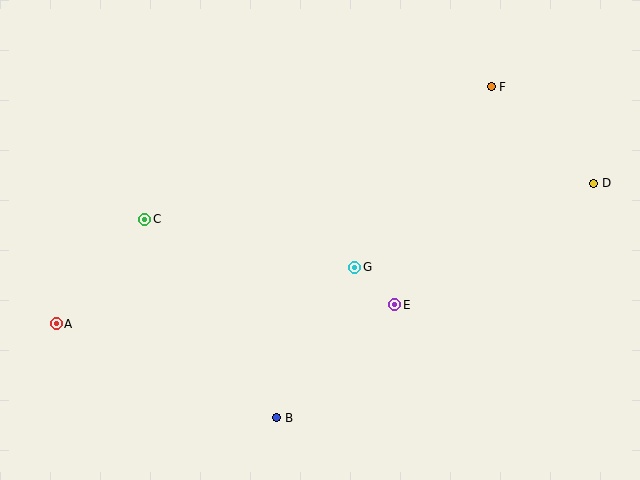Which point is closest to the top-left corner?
Point C is closest to the top-left corner.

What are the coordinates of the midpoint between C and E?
The midpoint between C and E is at (270, 262).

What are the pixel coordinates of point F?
Point F is at (491, 87).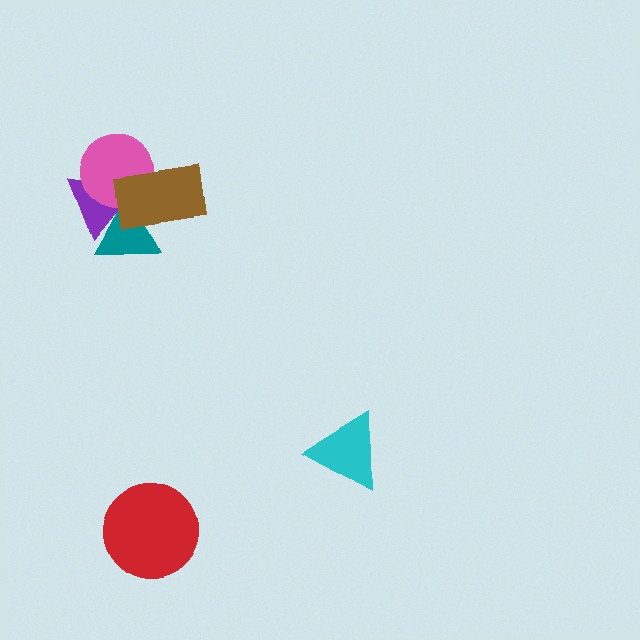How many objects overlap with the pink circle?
3 objects overlap with the pink circle.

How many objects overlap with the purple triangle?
3 objects overlap with the purple triangle.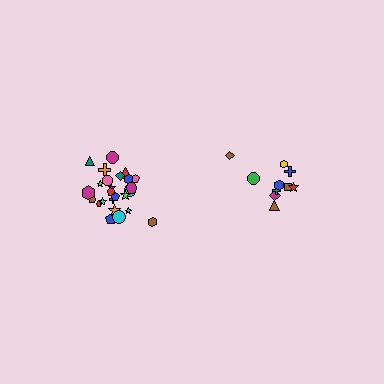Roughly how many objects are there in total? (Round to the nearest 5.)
Roughly 35 objects in total.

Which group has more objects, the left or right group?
The left group.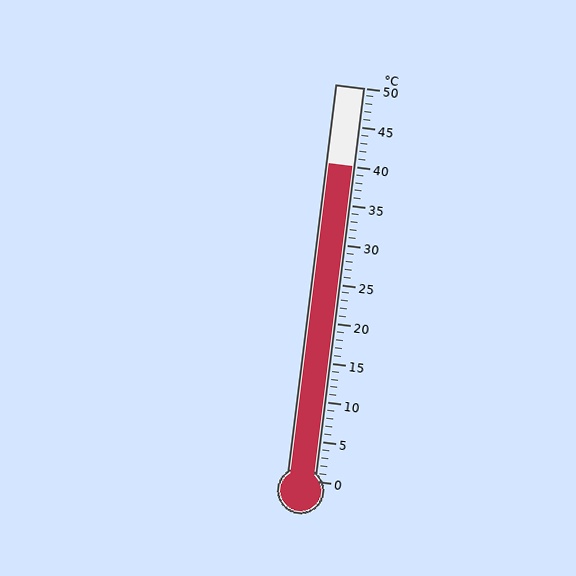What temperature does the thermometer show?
The thermometer shows approximately 40°C.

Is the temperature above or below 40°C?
The temperature is at 40°C.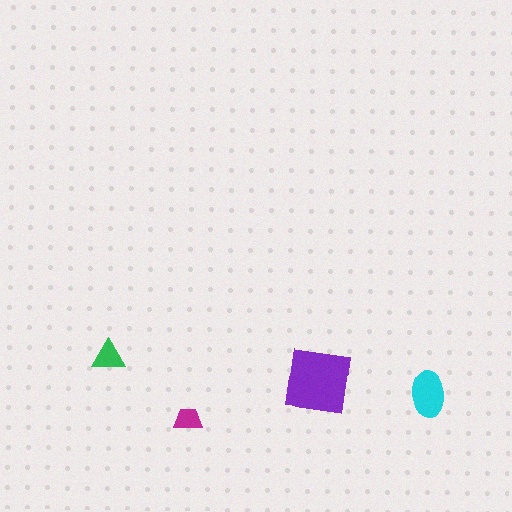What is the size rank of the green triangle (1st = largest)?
3rd.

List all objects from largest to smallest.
The purple square, the cyan ellipse, the green triangle, the magenta trapezoid.